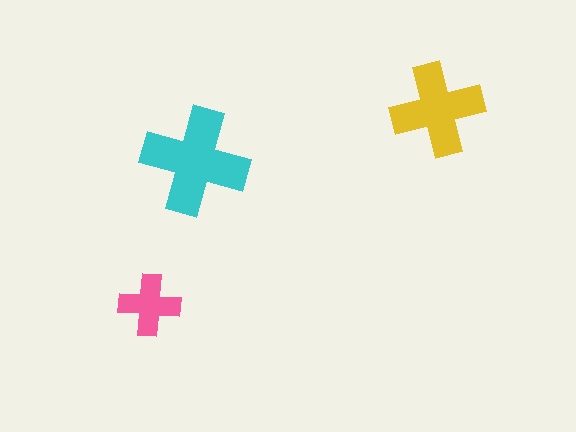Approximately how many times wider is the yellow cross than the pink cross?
About 1.5 times wider.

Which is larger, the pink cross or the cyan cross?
The cyan one.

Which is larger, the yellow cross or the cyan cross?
The cyan one.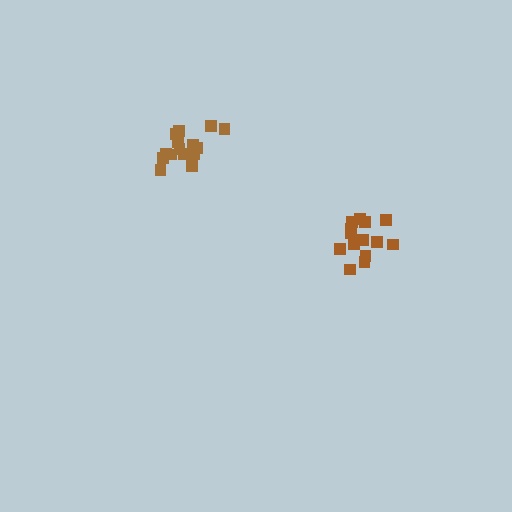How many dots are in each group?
Group 1: 15 dots, Group 2: 14 dots (29 total).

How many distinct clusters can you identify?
There are 2 distinct clusters.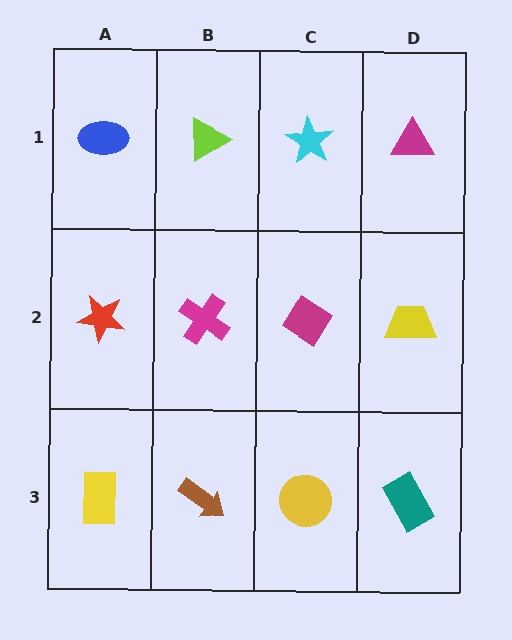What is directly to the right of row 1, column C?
A magenta triangle.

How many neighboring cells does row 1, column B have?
3.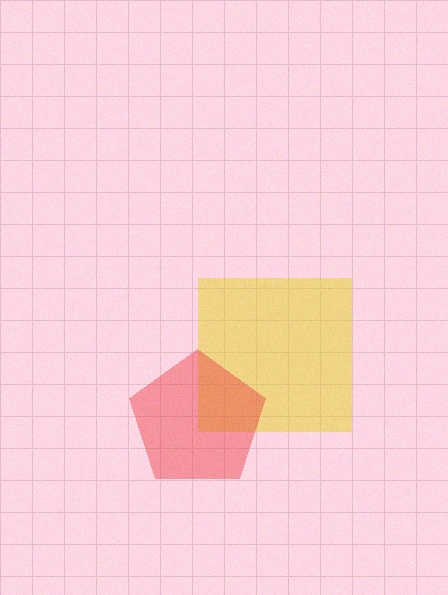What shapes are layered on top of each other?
The layered shapes are: a yellow square, a red pentagon.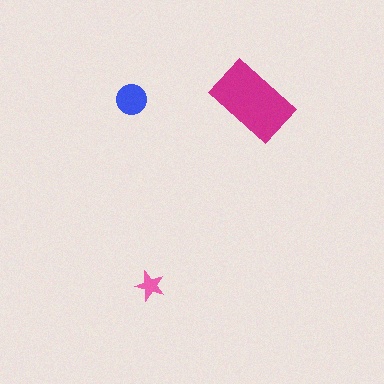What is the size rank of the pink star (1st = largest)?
3rd.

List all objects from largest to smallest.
The magenta rectangle, the blue circle, the pink star.